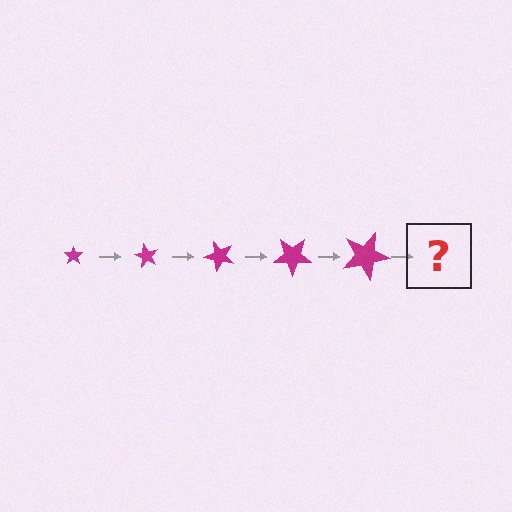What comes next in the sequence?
The next element should be a star, larger than the previous one and rotated 300 degrees from the start.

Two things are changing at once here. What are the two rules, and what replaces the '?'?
The two rules are that the star grows larger each step and it rotates 60 degrees each step. The '?' should be a star, larger than the previous one and rotated 300 degrees from the start.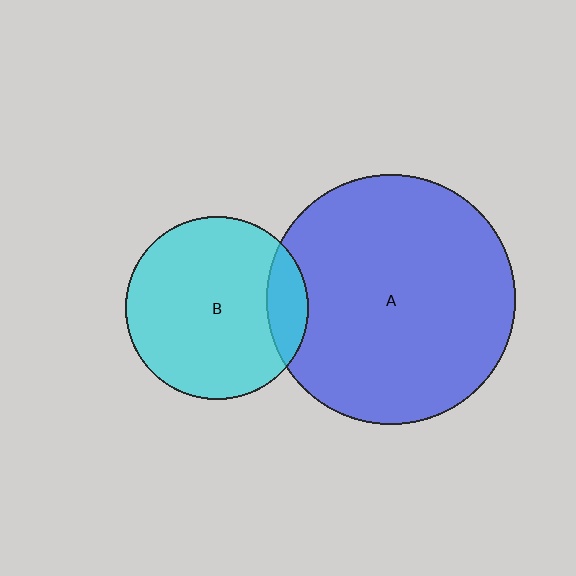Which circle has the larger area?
Circle A (blue).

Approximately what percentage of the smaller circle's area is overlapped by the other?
Approximately 15%.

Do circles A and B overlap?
Yes.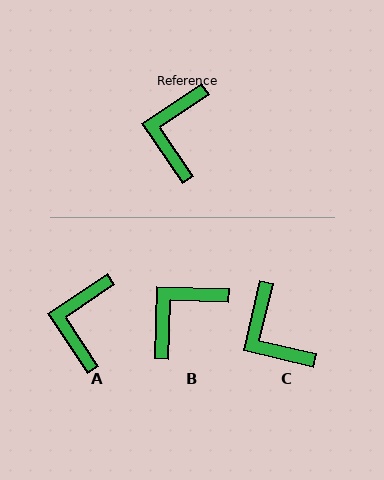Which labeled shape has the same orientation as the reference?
A.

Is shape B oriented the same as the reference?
No, it is off by about 35 degrees.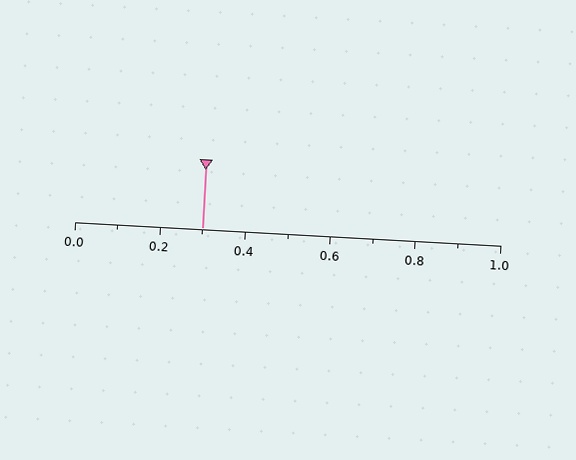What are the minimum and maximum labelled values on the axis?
The axis runs from 0.0 to 1.0.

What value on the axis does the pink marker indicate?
The marker indicates approximately 0.3.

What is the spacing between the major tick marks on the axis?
The major ticks are spaced 0.2 apart.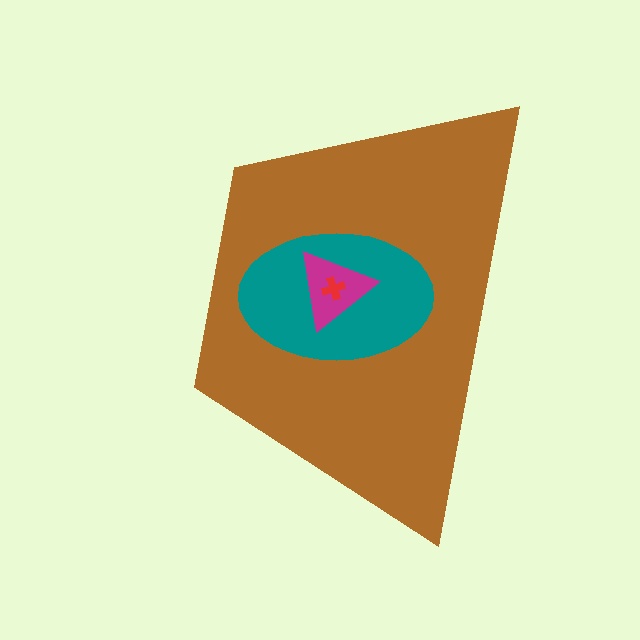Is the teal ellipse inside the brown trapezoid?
Yes.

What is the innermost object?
The red cross.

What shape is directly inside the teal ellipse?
The magenta triangle.